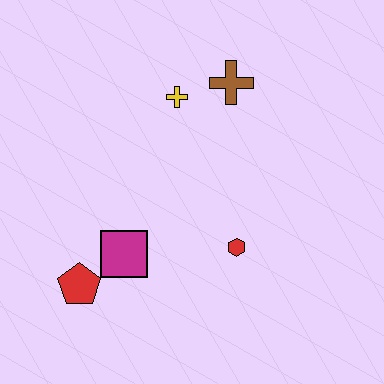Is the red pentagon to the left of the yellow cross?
Yes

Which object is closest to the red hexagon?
The magenta square is closest to the red hexagon.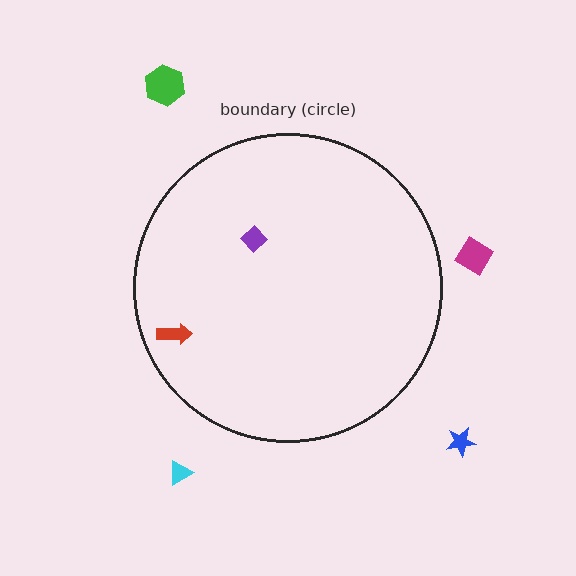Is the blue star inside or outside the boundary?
Outside.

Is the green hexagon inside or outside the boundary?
Outside.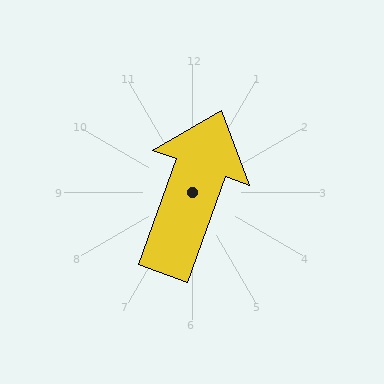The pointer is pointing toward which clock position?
Roughly 1 o'clock.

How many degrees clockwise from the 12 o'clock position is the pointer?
Approximately 20 degrees.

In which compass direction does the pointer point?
North.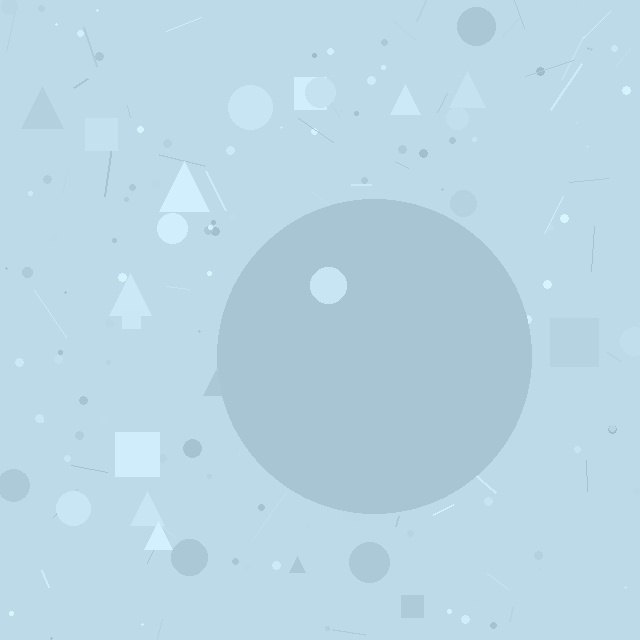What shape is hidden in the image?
A circle is hidden in the image.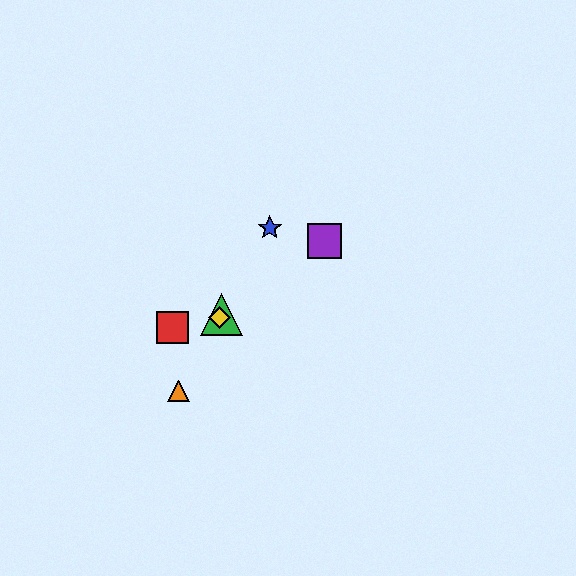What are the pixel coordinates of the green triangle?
The green triangle is at (221, 314).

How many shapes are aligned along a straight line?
4 shapes (the blue star, the green triangle, the yellow diamond, the orange triangle) are aligned along a straight line.